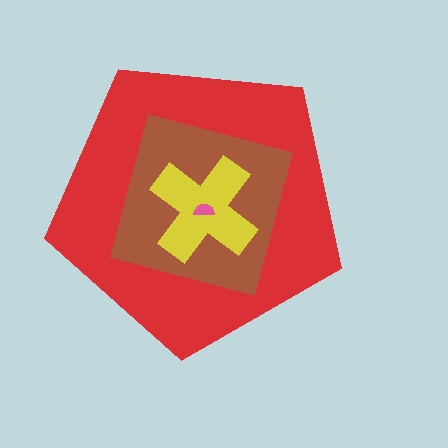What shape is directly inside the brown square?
The yellow cross.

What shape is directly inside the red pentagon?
The brown square.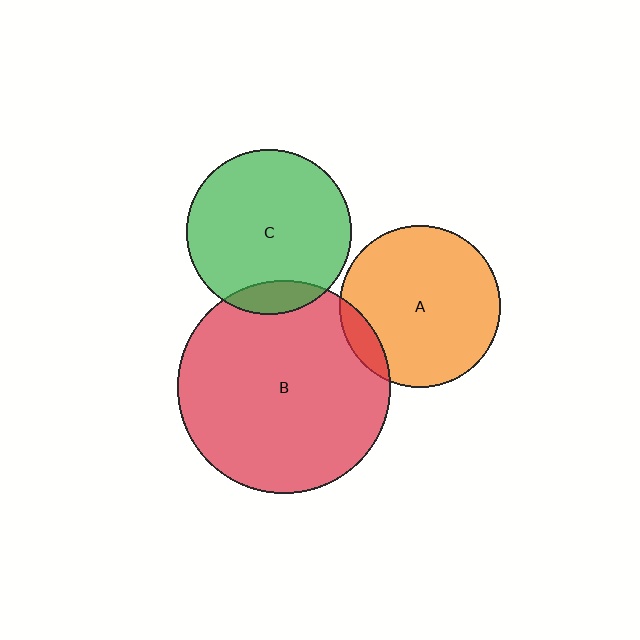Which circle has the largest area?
Circle B (red).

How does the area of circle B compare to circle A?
Approximately 1.7 times.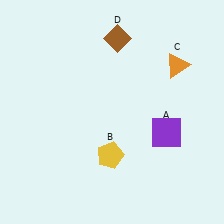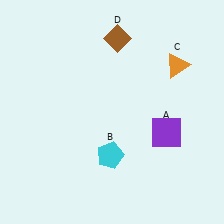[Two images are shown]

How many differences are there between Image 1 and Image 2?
There is 1 difference between the two images.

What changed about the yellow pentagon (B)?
In Image 1, B is yellow. In Image 2, it changed to cyan.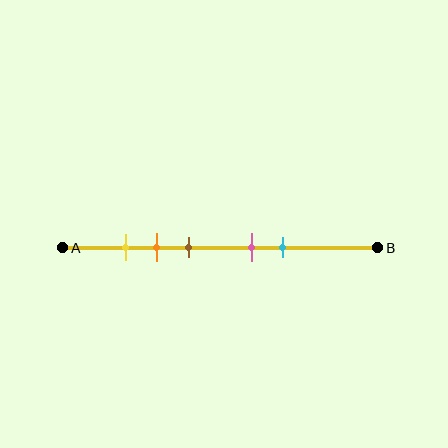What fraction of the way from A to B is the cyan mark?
The cyan mark is approximately 70% (0.7) of the way from A to B.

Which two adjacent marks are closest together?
The yellow and orange marks are the closest adjacent pair.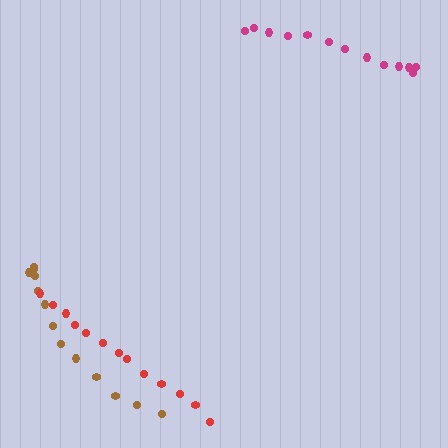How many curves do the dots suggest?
There are 3 distinct paths.